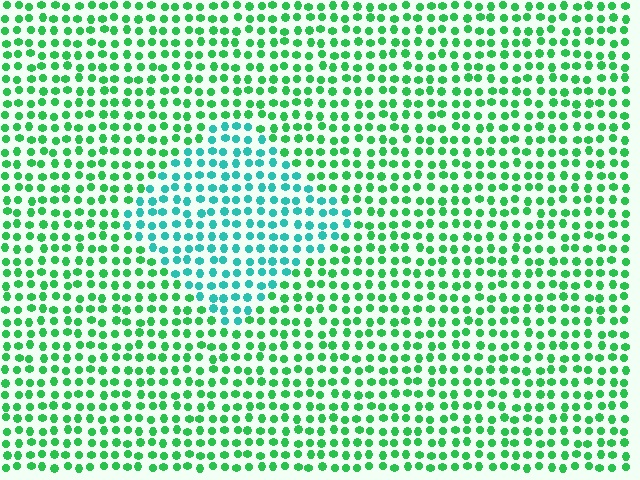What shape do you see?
I see a diamond.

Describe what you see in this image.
The image is filled with small green elements in a uniform arrangement. A diamond-shaped region is visible where the elements are tinted to a slightly different hue, forming a subtle color boundary.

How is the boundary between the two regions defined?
The boundary is defined purely by a slight shift in hue (about 40 degrees). Spacing, size, and orientation are identical on both sides.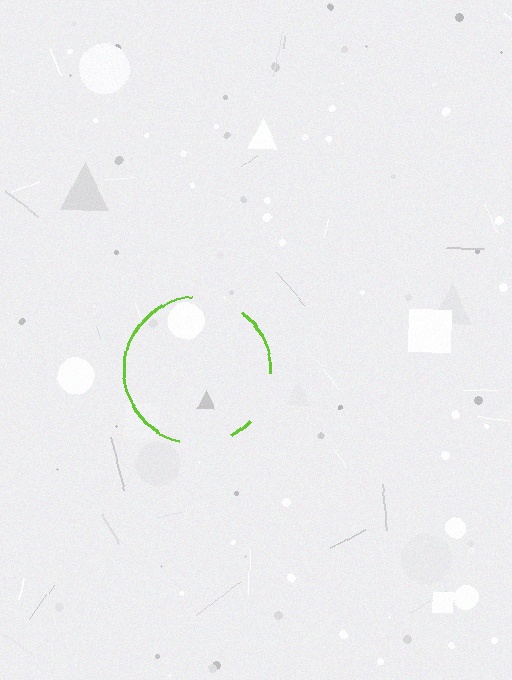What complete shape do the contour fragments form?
The contour fragments form a circle.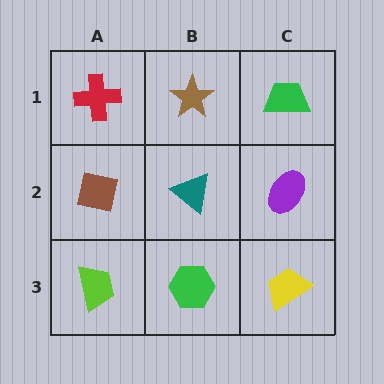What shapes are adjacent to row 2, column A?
A red cross (row 1, column A), a lime trapezoid (row 3, column A), a teal triangle (row 2, column B).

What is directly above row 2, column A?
A red cross.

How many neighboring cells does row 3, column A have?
2.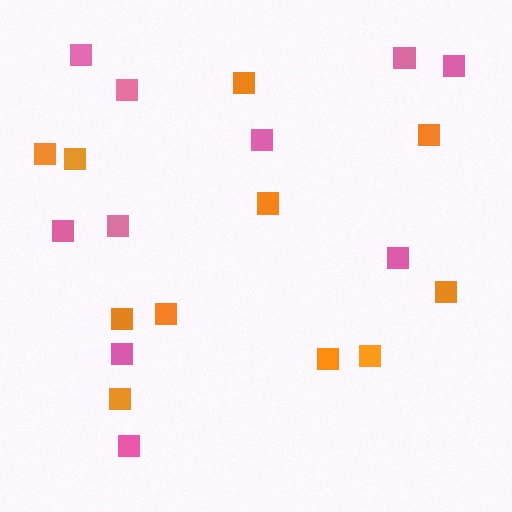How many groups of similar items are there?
There are 2 groups: one group of pink squares (10) and one group of orange squares (11).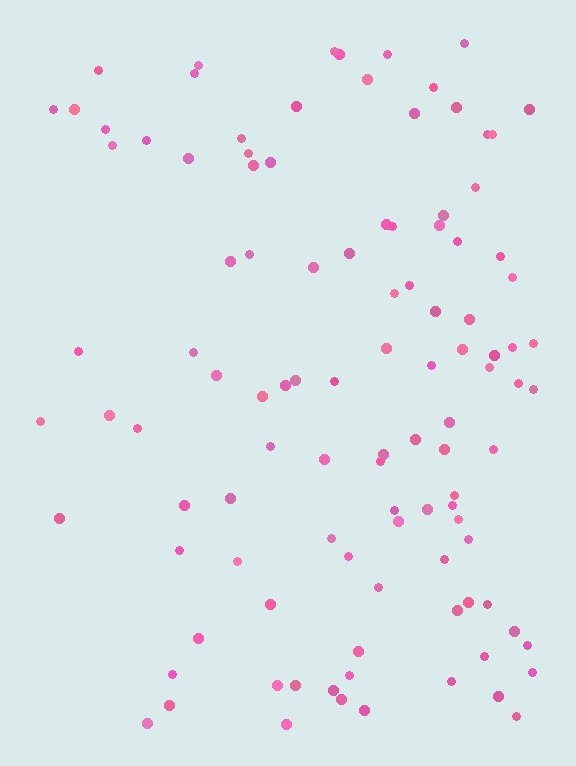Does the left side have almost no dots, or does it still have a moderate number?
Still a moderate number, just noticeably fewer than the right.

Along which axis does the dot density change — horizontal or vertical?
Horizontal.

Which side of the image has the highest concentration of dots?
The right.